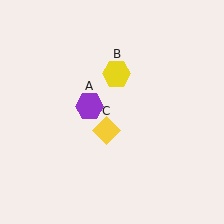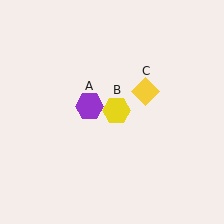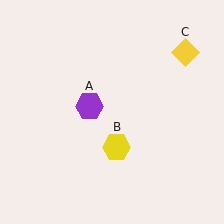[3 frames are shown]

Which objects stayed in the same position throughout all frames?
Purple hexagon (object A) remained stationary.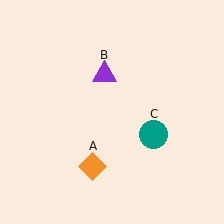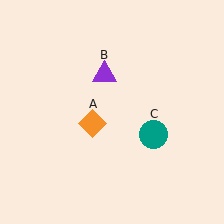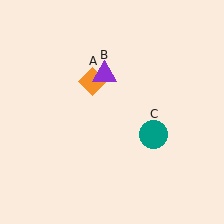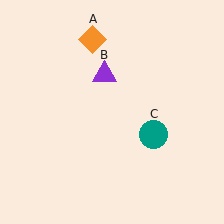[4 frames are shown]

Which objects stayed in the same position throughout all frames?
Purple triangle (object B) and teal circle (object C) remained stationary.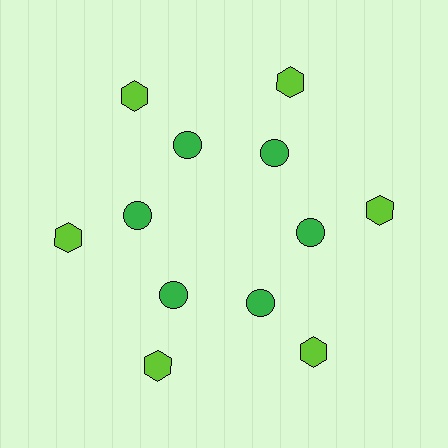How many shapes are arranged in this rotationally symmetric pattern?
There are 12 shapes, arranged in 6 groups of 2.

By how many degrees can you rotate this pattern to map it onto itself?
The pattern maps onto itself every 60 degrees of rotation.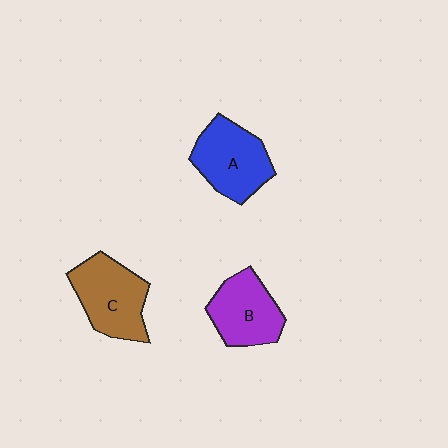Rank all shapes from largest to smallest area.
From largest to smallest: C (brown), A (blue), B (purple).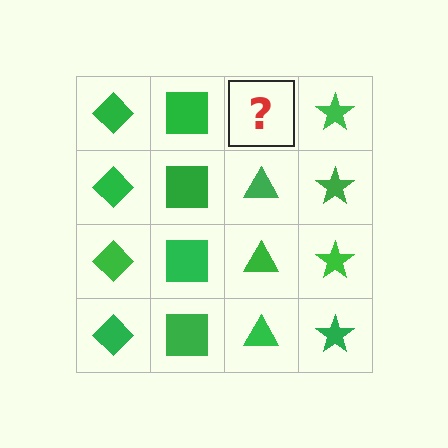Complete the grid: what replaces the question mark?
The question mark should be replaced with a green triangle.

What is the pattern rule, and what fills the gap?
The rule is that each column has a consistent shape. The gap should be filled with a green triangle.